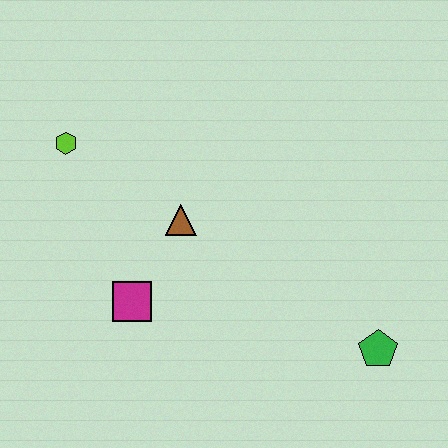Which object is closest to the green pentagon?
The brown triangle is closest to the green pentagon.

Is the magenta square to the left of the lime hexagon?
No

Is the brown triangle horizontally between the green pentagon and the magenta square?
Yes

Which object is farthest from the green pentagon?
The lime hexagon is farthest from the green pentagon.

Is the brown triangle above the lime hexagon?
No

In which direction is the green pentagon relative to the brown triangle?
The green pentagon is to the right of the brown triangle.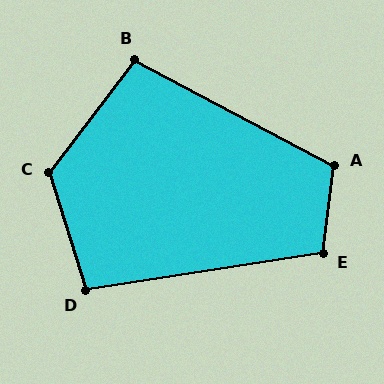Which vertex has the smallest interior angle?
D, at approximately 99 degrees.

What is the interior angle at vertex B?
Approximately 99 degrees (obtuse).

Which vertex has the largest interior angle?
C, at approximately 125 degrees.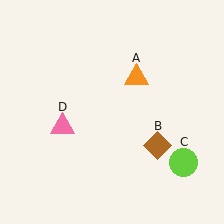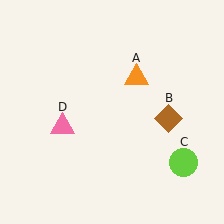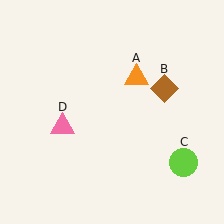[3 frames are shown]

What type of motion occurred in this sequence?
The brown diamond (object B) rotated counterclockwise around the center of the scene.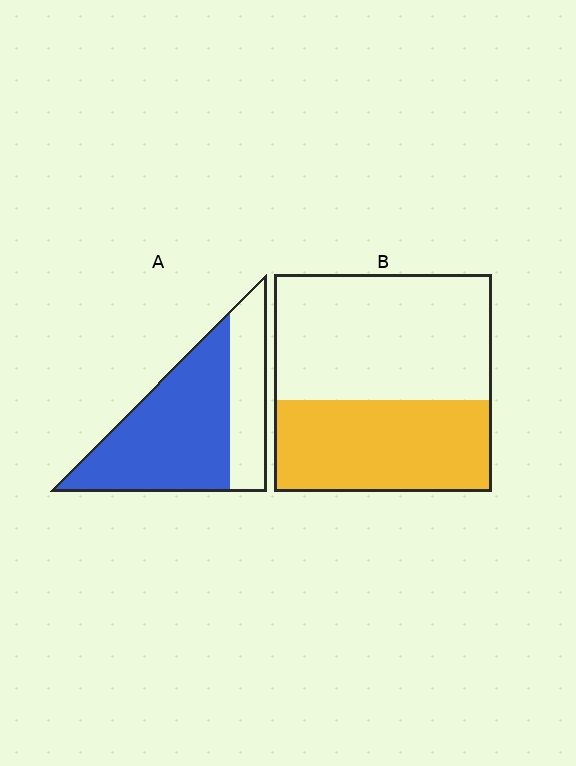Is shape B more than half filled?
No.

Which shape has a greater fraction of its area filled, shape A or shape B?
Shape A.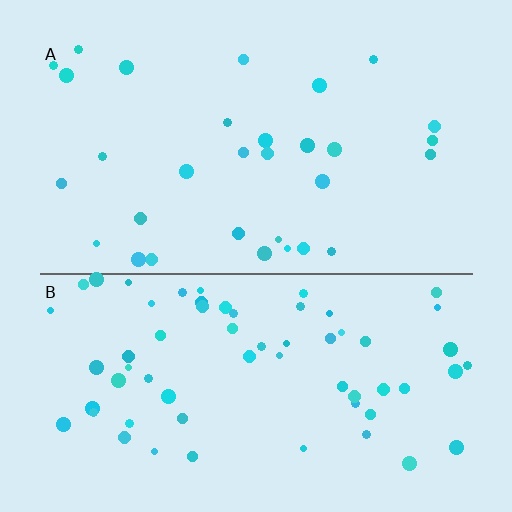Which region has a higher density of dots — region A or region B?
B (the bottom).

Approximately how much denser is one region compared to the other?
Approximately 2.0× — region B over region A.